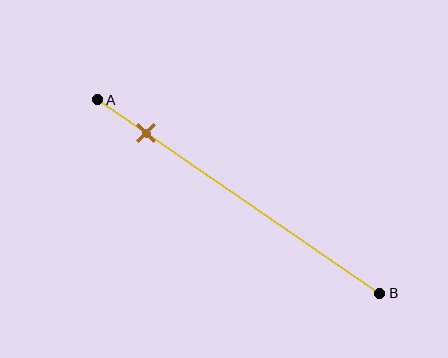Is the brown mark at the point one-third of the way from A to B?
No, the mark is at about 15% from A, not at the 33% one-third point.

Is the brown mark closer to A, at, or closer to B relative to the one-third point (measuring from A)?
The brown mark is closer to point A than the one-third point of segment AB.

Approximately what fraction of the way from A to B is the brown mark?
The brown mark is approximately 15% of the way from A to B.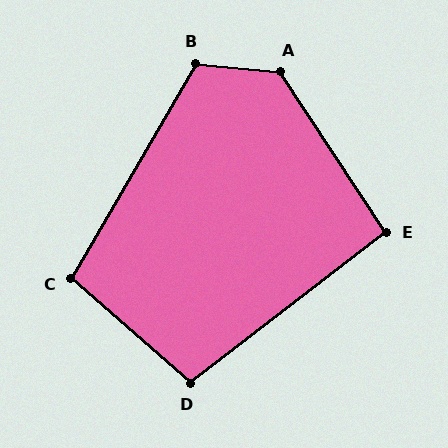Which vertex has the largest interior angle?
A, at approximately 128 degrees.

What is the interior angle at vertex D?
Approximately 101 degrees (obtuse).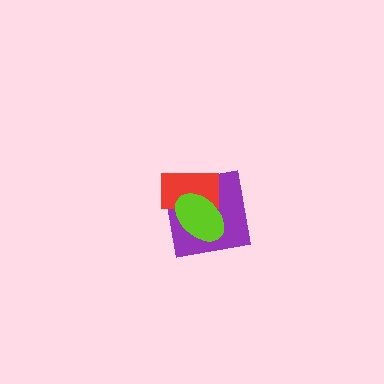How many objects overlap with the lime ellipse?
2 objects overlap with the lime ellipse.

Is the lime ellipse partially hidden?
No, no other shape covers it.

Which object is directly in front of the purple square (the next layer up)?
The red rectangle is directly in front of the purple square.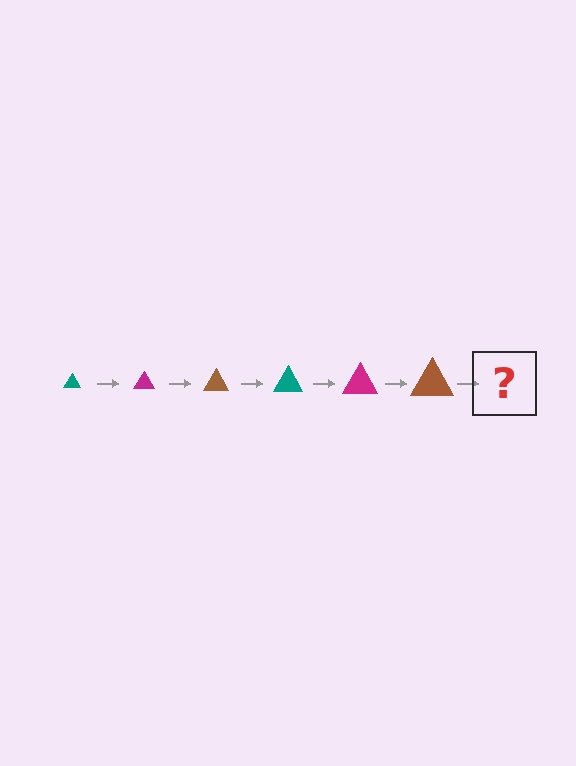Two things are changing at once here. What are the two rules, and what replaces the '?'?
The two rules are that the triangle grows larger each step and the color cycles through teal, magenta, and brown. The '?' should be a teal triangle, larger than the previous one.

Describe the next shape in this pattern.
It should be a teal triangle, larger than the previous one.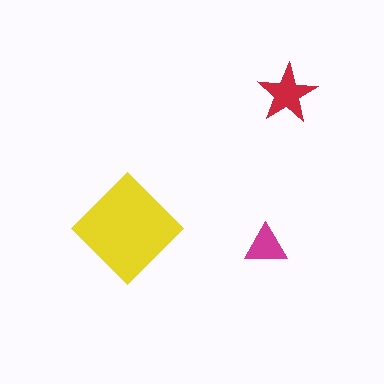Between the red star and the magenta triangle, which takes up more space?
The red star.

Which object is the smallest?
The magenta triangle.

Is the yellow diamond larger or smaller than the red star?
Larger.